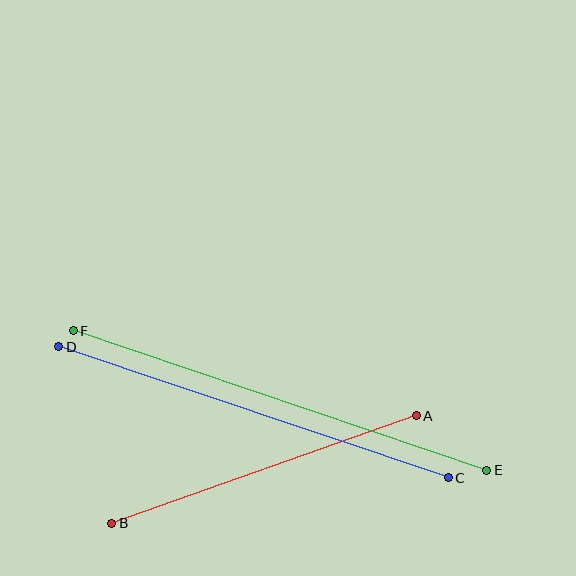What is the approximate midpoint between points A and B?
The midpoint is at approximately (264, 470) pixels.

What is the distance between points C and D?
The distance is approximately 411 pixels.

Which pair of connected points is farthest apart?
Points E and F are farthest apart.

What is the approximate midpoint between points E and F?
The midpoint is at approximately (280, 401) pixels.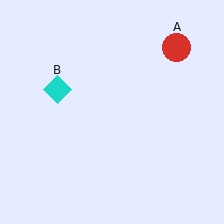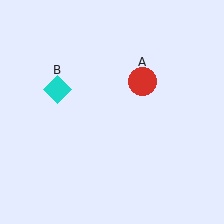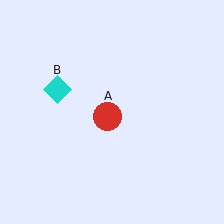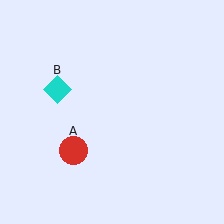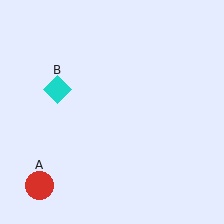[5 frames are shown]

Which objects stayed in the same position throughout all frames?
Cyan diamond (object B) remained stationary.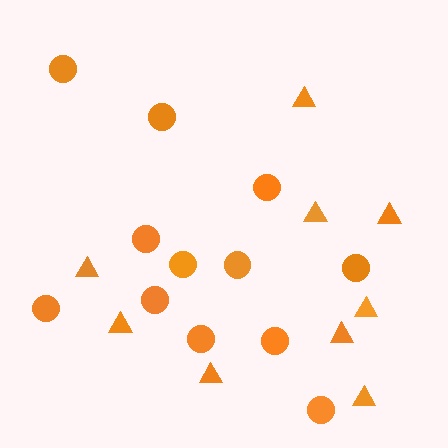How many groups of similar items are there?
There are 2 groups: one group of circles (12) and one group of triangles (9).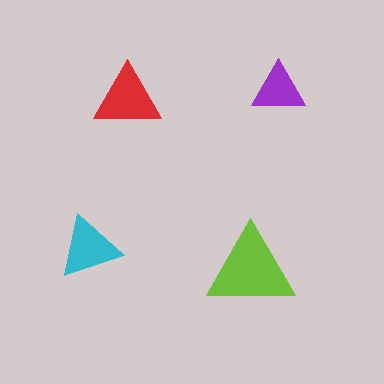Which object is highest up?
The purple triangle is topmost.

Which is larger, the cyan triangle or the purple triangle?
The cyan one.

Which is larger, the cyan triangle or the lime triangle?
The lime one.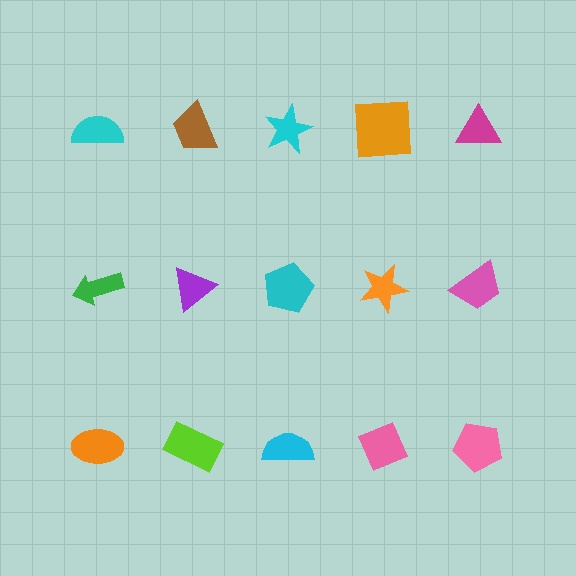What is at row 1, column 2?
A brown trapezoid.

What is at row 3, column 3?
A cyan semicircle.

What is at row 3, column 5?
A pink pentagon.